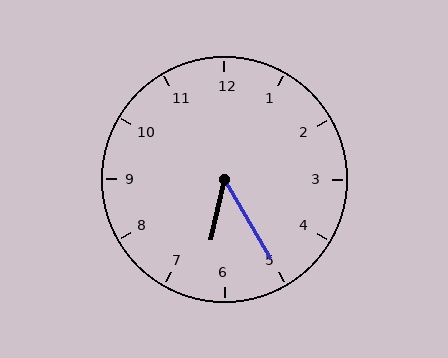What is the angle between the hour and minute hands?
Approximately 42 degrees.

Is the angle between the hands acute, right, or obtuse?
It is acute.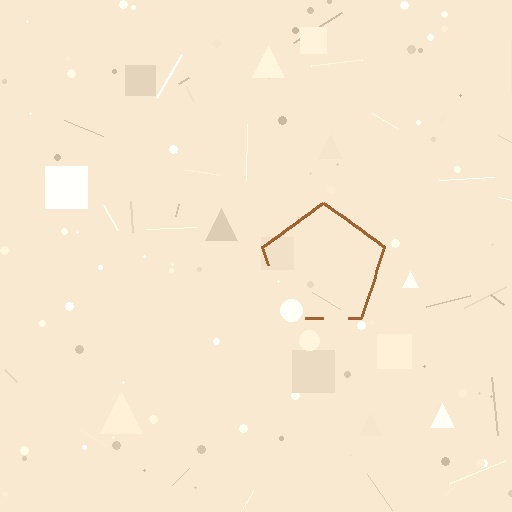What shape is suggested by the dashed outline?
The dashed outline suggests a pentagon.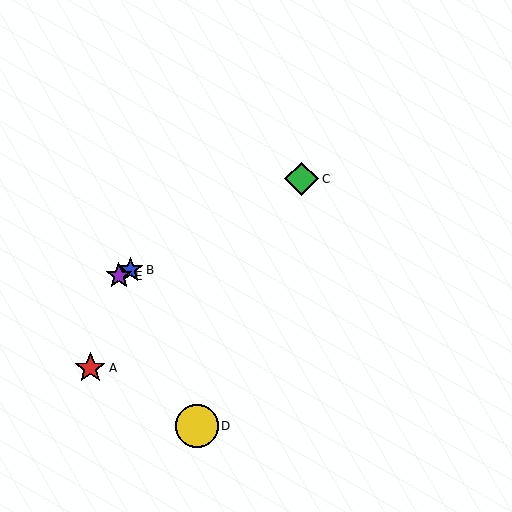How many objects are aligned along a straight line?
3 objects (B, C, E) are aligned along a straight line.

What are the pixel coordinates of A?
Object A is at (90, 368).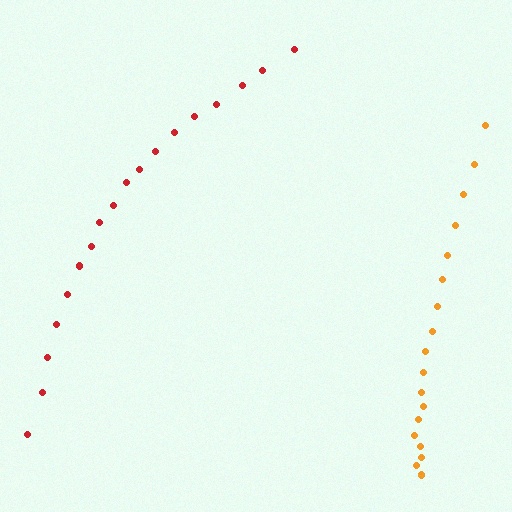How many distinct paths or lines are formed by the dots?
There are 2 distinct paths.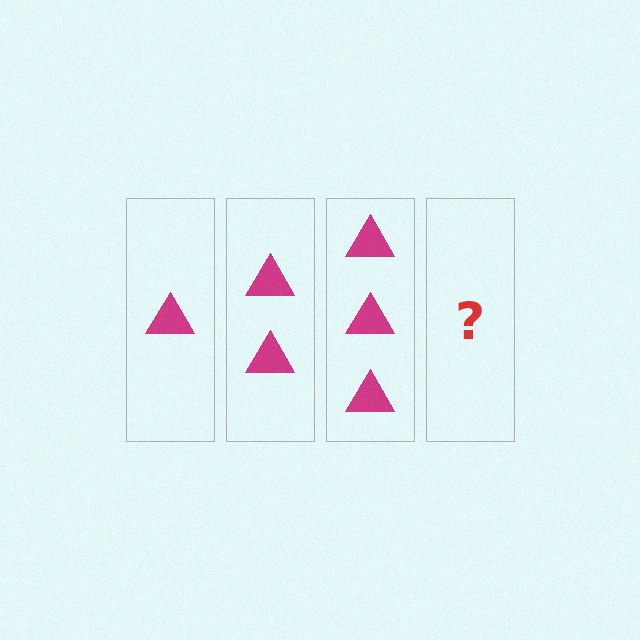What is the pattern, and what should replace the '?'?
The pattern is that each step adds one more triangle. The '?' should be 4 triangles.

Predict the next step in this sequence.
The next step is 4 triangles.